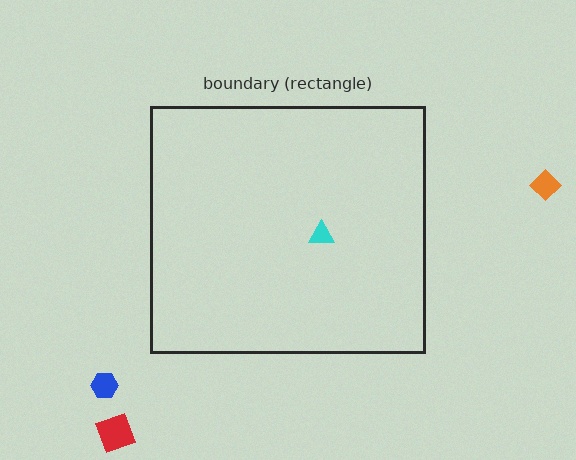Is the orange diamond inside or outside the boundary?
Outside.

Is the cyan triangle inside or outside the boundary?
Inside.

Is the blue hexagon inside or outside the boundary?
Outside.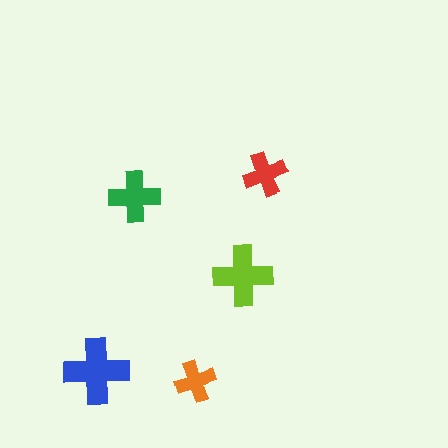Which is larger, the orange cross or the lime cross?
The lime one.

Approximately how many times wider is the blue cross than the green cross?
About 1.5 times wider.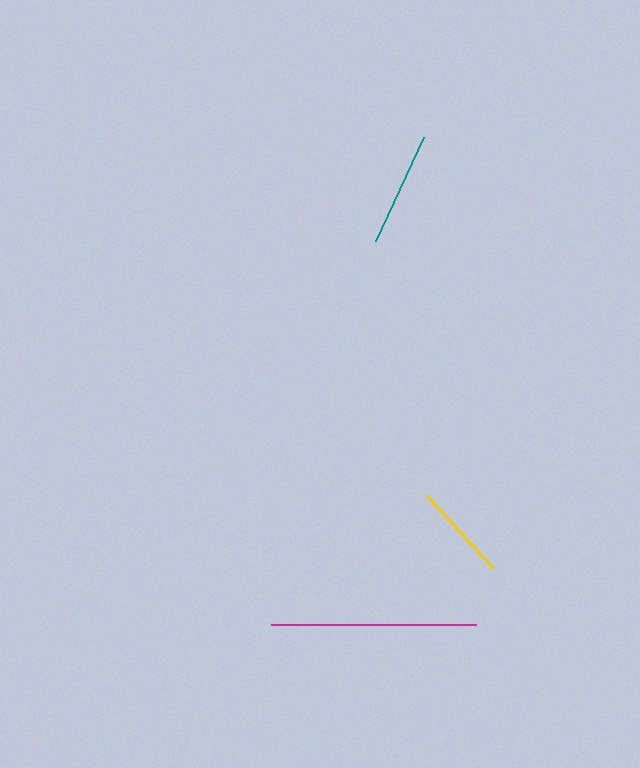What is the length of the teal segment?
The teal segment is approximately 115 pixels long.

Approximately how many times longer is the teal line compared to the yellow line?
The teal line is approximately 1.2 times the length of the yellow line.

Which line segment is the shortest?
The yellow line is the shortest at approximately 98 pixels.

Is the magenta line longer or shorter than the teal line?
The magenta line is longer than the teal line.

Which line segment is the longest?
The magenta line is the longest at approximately 205 pixels.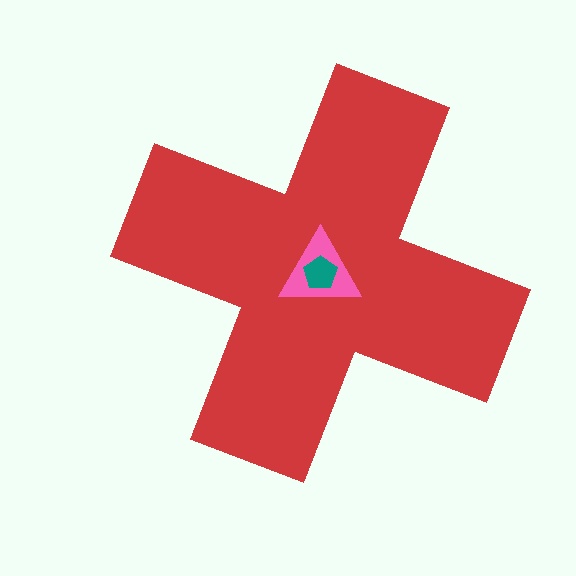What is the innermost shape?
The teal pentagon.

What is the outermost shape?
The red cross.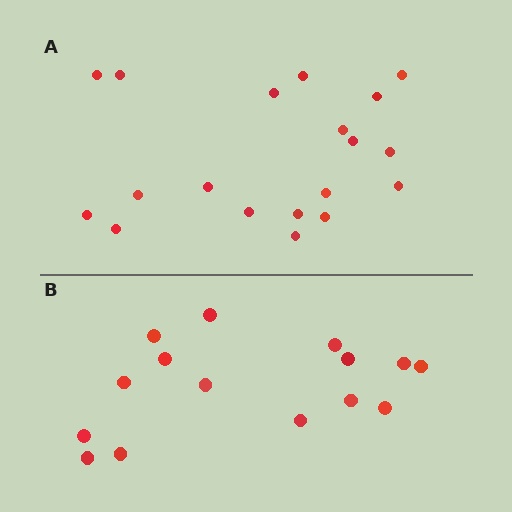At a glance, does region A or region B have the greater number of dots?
Region A (the top region) has more dots.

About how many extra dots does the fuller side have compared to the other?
Region A has about 4 more dots than region B.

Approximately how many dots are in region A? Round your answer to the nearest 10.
About 20 dots. (The exact count is 19, which rounds to 20.)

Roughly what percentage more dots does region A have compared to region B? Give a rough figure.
About 25% more.